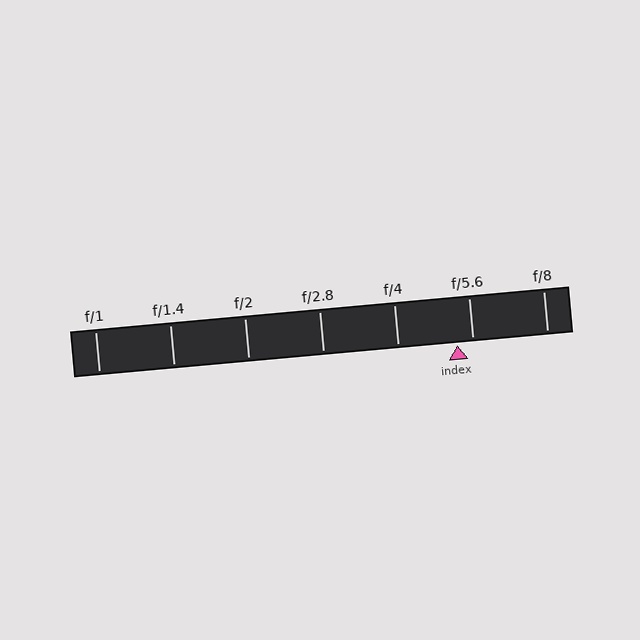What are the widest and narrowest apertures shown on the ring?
The widest aperture shown is f/1 and the narrowest is f/8.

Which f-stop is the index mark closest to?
The index mark is closest to f/5.6.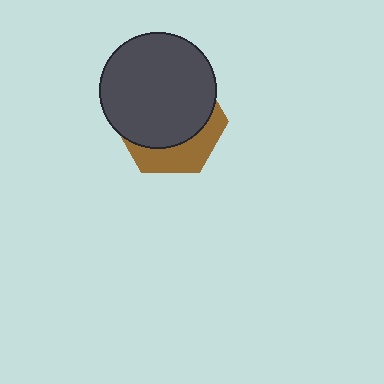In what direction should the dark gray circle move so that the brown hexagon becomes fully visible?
The dark gray circle should move up. That is the shortest direction to clear the overlap and leave the brown hexagon fully visible.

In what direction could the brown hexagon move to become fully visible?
The brown hexagon could move down. That would shift it out from behind the dark gray circle entirely.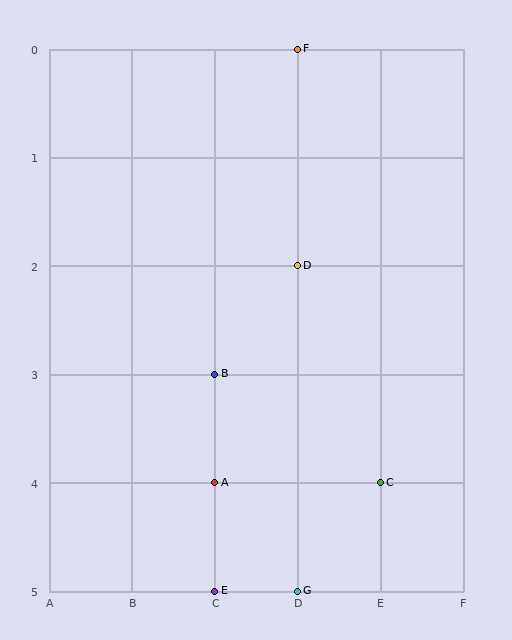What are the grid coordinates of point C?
Point C is at grid coordinates (E, 4).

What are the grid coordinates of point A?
Point A is at grid coordinates (C, 4).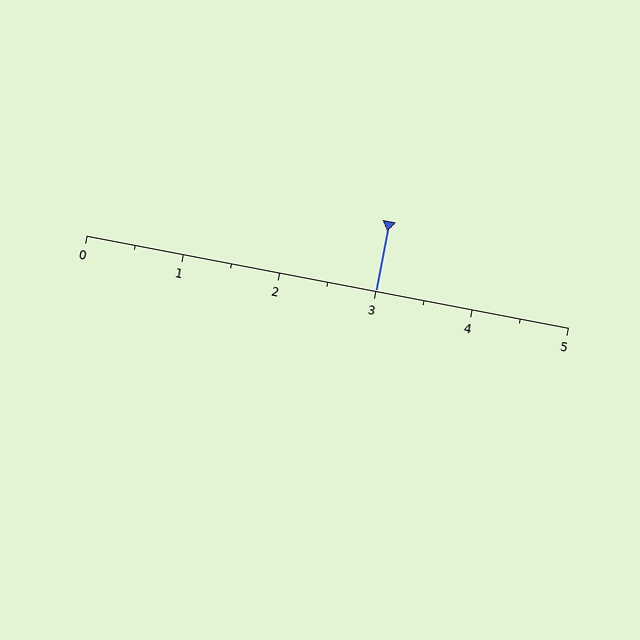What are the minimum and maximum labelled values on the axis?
The axis runs from 0 to 5.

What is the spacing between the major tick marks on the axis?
The major ticks are spaced 1 apart.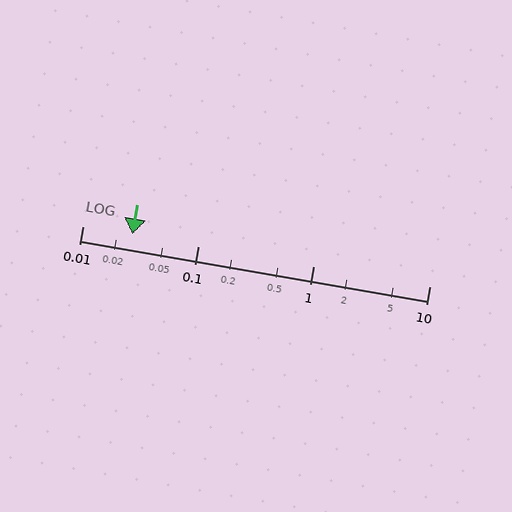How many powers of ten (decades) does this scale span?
The scale spans 3 decades, from 0.01 to 10.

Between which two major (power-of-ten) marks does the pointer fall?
The pointer is between 0.01 and 0.1.